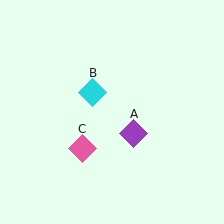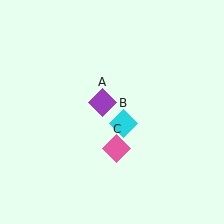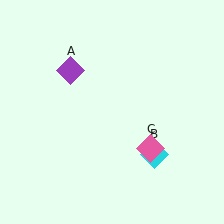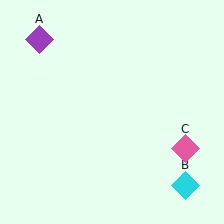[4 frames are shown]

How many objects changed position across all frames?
3 objects changed position: purple diamond (object A), cyan diamond (object B), pink diamond (object C).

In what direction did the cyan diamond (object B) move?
The cyan diamond (object B) moved down and to the right.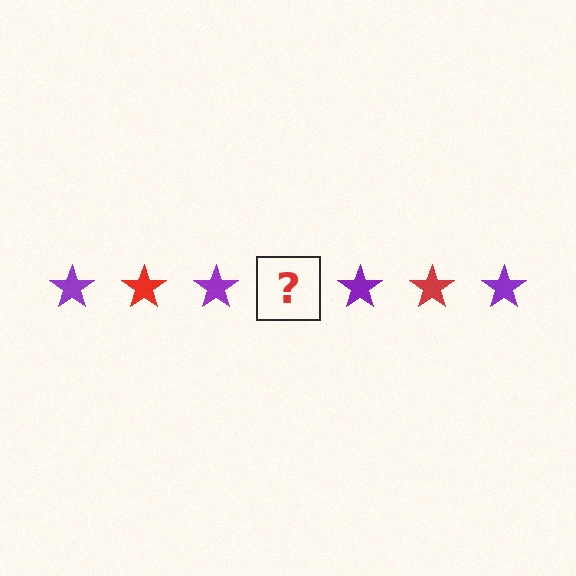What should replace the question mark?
The question mark should be replaced with a red star.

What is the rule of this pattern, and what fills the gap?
The rule is that the pattern cycles through purple, red stars. The gap should be filled with a red star.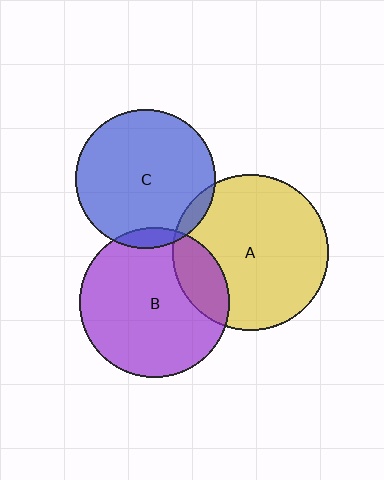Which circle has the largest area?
Circle A (yellow).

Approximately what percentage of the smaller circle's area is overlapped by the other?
Approximately 20%.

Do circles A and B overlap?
Yes.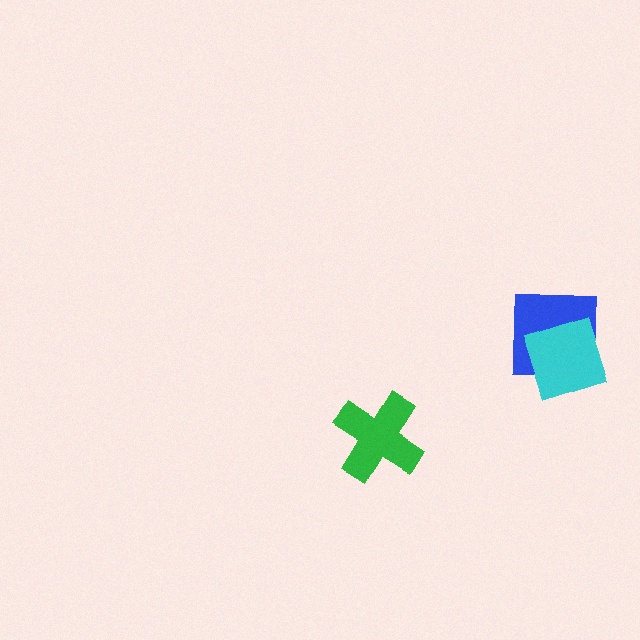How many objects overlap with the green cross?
0 objects overlap with the green cross.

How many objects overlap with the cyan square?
1 object overlaps with the cyan square.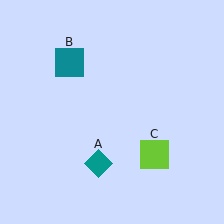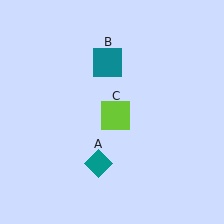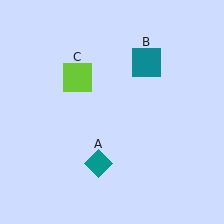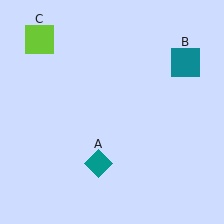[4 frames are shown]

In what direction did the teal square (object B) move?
The teal square (object B) moved right.